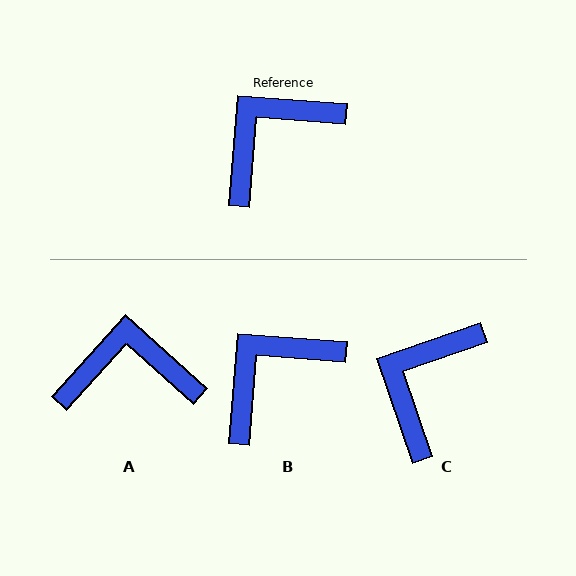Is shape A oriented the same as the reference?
No, it is off by about 37 degrees.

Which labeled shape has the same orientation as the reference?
B.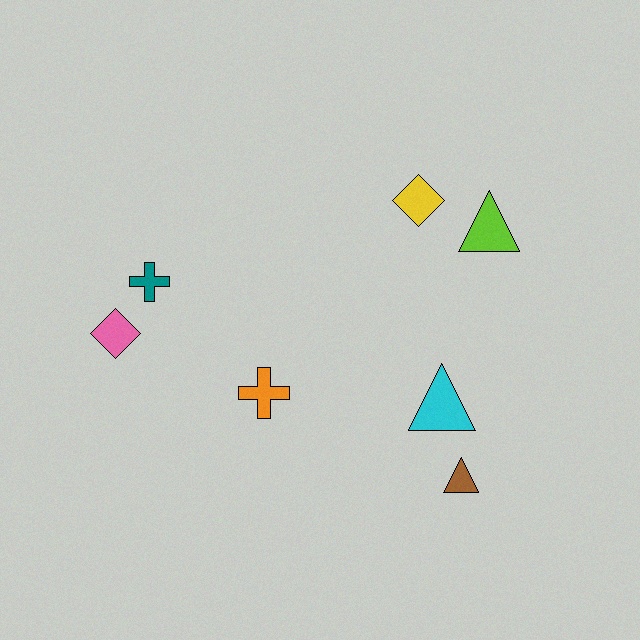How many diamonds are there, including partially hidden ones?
There are 2 diamonds.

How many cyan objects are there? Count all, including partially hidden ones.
There is 1 cyan object.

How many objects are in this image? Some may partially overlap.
There are 7 objects.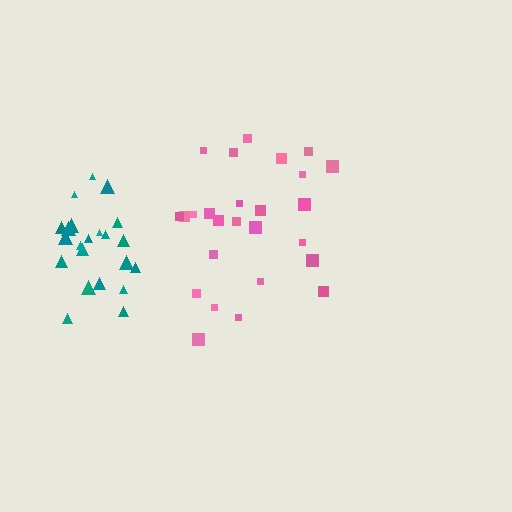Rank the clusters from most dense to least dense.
teal, pink.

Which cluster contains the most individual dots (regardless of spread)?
Pink (26).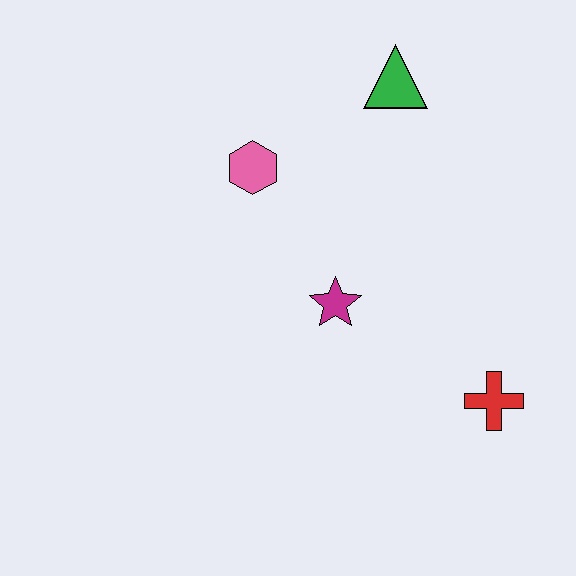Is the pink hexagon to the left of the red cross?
Yes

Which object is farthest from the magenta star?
The green triangle is farthest from the magenta star.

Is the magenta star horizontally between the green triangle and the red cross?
No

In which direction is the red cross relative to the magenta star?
The red cross is to the right of the magenta star.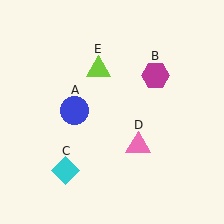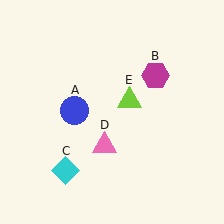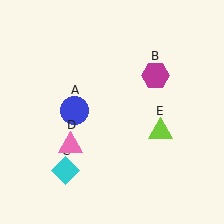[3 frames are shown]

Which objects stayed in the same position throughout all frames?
Blue circle (object A) and magenta hexagon (object B) and cyan diamond (object C) remained stationary.